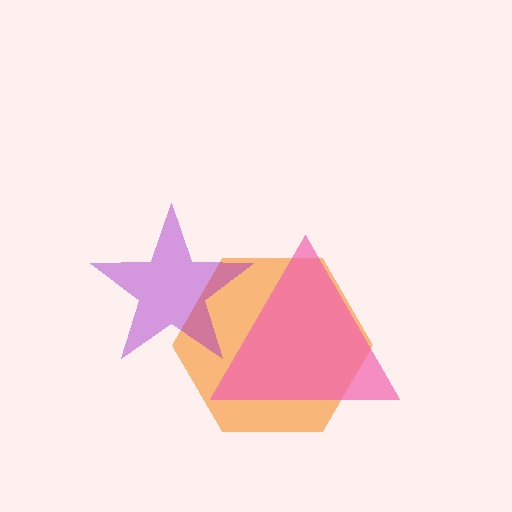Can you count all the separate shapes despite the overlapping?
Yes, there are 3 separate shapes.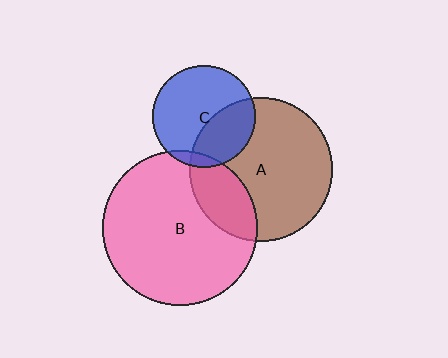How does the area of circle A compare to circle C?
Approximately 2.0 times.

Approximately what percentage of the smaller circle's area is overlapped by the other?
Approximately 5%.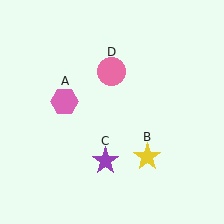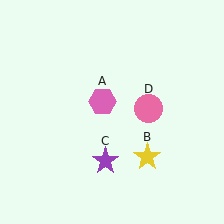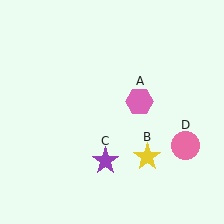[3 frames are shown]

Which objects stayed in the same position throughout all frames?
Yellow star (object B) and purple star (object C) remained stationary.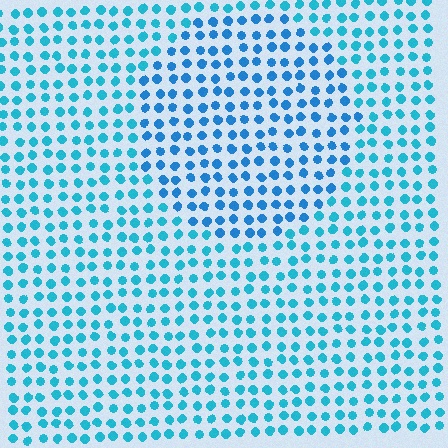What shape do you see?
I see a circle.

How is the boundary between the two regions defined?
The boundary is defined purely by a slight shift in hue (about 19 degrees). Spacing, size, and orientation are identical on both sides.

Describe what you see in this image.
The image is filled with small cyan elements in a uniform arrangement. A circle-shaped region is visible where the elements are tinted to a slightly different hue, forming a subtle color boundary.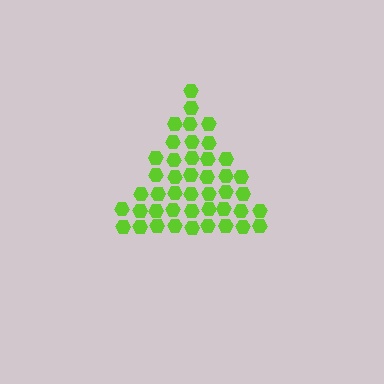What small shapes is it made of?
It is made of small hexagons.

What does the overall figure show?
The overall figure shows a triangle.